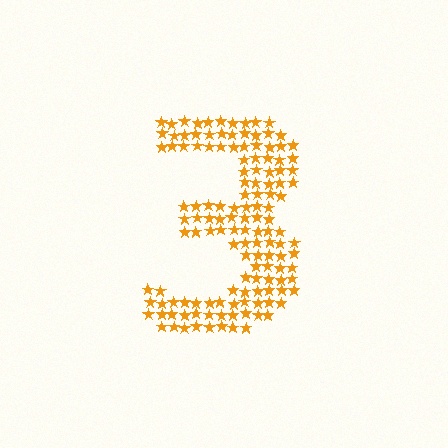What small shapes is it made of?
It is made of small stars.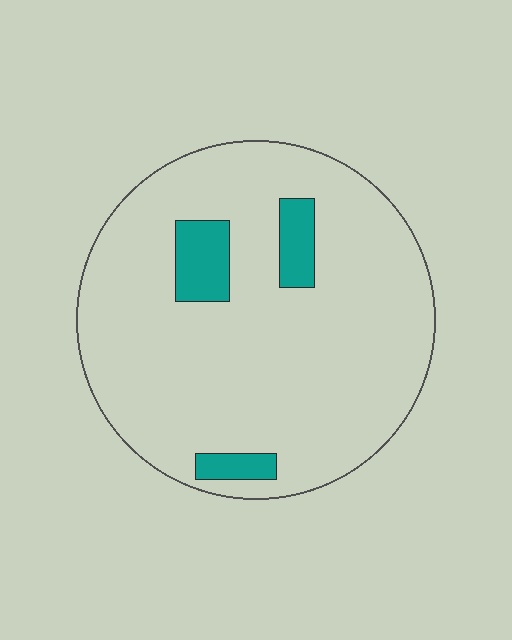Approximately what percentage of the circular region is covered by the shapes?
Approximately 10%.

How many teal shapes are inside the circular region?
3.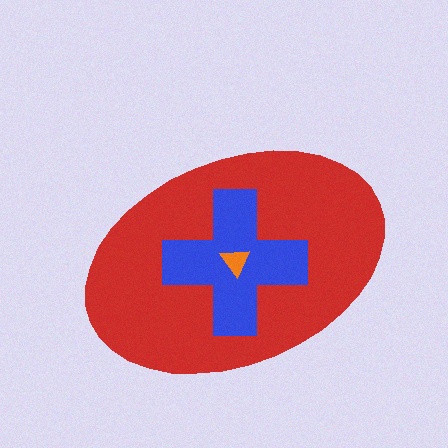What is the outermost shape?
The red ellipse.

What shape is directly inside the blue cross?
The orange triangle.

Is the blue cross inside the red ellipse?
Yes.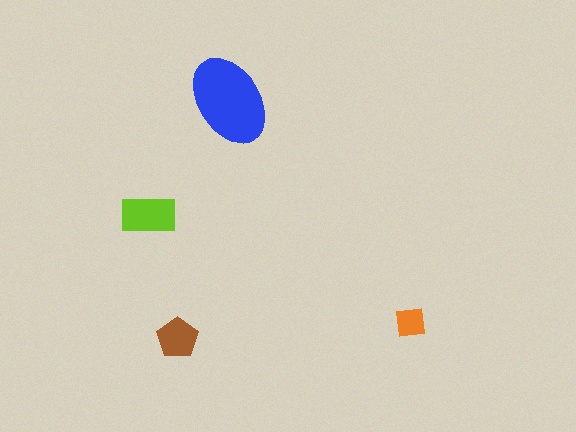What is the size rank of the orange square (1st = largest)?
4th.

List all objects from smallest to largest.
The orange square, the brown pentagon, the lime rectangle, the blue ellipse.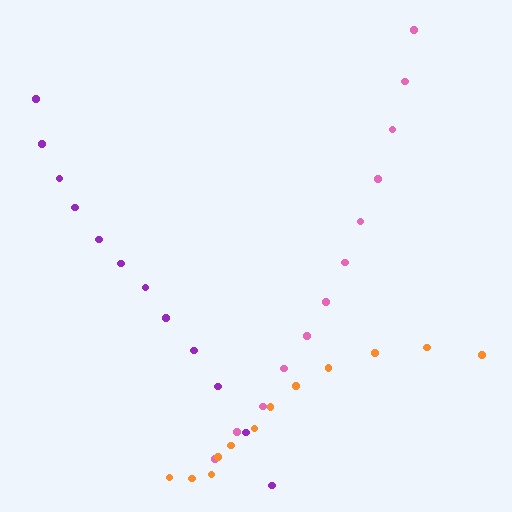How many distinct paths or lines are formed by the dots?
There are 3 distinct paths.